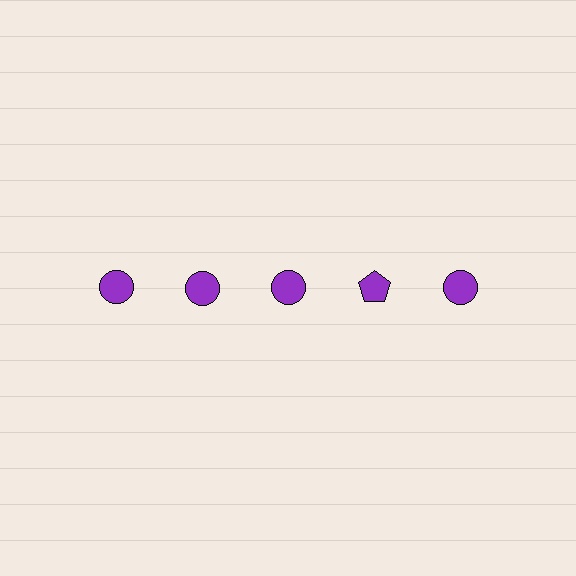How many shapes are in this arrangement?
There are 5 shapes arranged in a grid pattern.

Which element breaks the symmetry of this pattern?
The purple pentagon in the top row, second from right column breaks the symmetry. All other shapes are purple circles.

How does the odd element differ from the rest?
It has a different shape: pentagon instead of circle.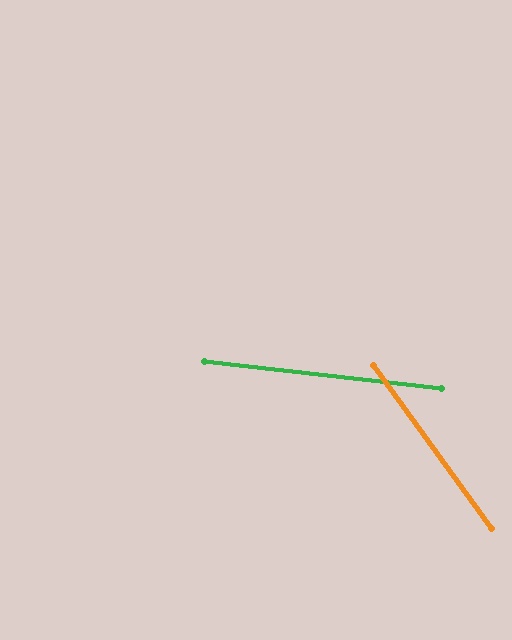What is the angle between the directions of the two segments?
Approximately 48 degrees.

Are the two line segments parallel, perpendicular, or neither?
Neither parallel nor perpendicular — they differ by about 48°.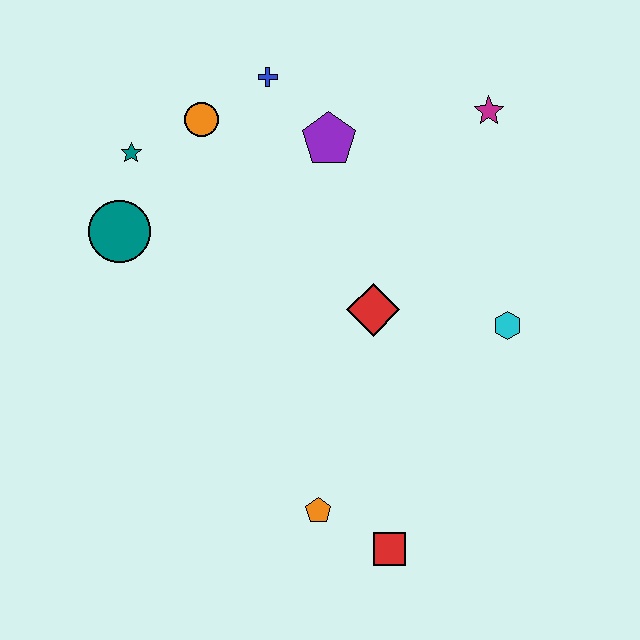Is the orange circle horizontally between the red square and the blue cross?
No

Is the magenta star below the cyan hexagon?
No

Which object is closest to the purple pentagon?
The blue cross is closest to the purple pentagon.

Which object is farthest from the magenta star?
The red square is farthest from the magenta star.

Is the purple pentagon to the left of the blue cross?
No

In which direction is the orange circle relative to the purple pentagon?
The orange circle is to the left of the purple pentagon.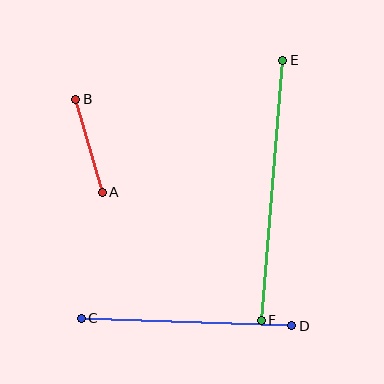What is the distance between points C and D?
The distance is approximately 211 pixels.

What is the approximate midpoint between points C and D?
The midpoint is at approximately (187, 322) pixels.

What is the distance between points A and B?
The distance is approximately 97 pixels.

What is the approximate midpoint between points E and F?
The midpoint is at approximately (272, 190) pixels.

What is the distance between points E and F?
The distance is approximately 261 pixels.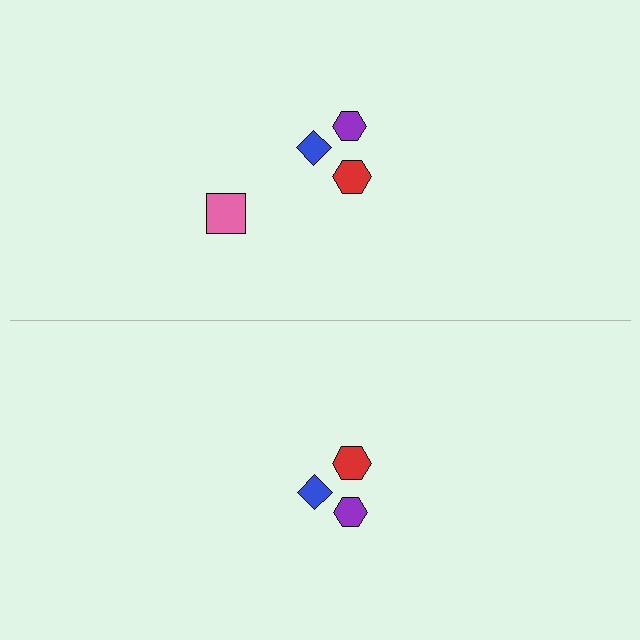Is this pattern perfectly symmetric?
No, the pattern is not perfectly symmetric. A pink square is missing from the bottom side.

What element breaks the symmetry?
A pink square is missing from the bottom side.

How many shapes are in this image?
There are 7 shapes in this image.